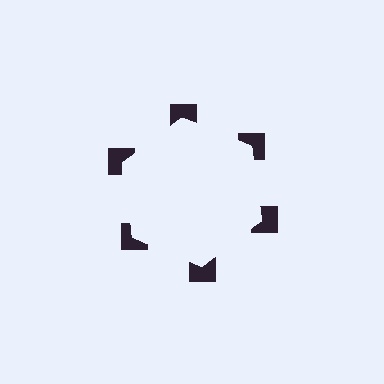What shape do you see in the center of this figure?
An illusory hexagon — its edges are inferred from the aligned wedge cuts in the notched squares, not physically drawn.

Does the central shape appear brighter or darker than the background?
It typically appears slightly brighter than the background, even though no actual brightness change is drawn.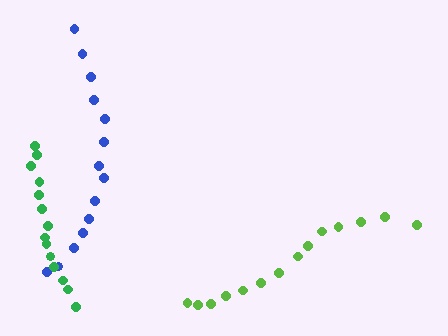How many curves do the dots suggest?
There are 3 distinct paths.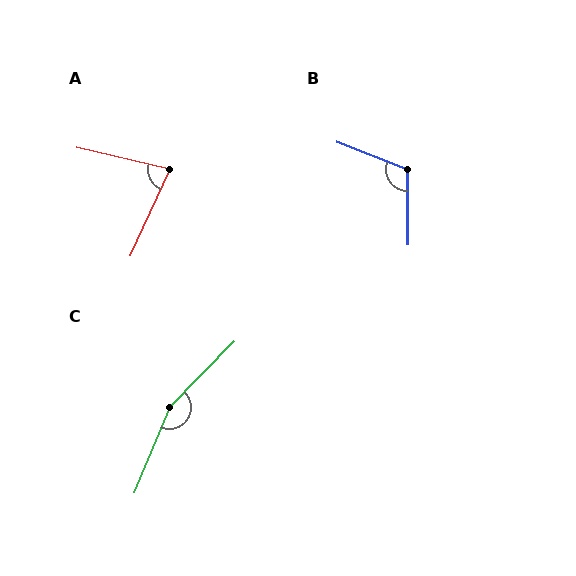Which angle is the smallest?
A, at approximately 79 degrees.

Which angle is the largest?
C, at approximately 158 degrees.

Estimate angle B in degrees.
Approximately 112 degrees.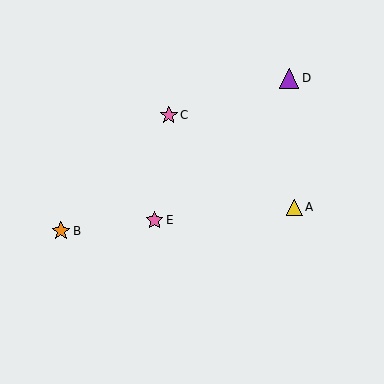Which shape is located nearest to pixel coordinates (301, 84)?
The purple triangle (labeled D) at (289, 78) is nearest to that location.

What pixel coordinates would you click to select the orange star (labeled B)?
Click at (61, 231) to select the orange star B.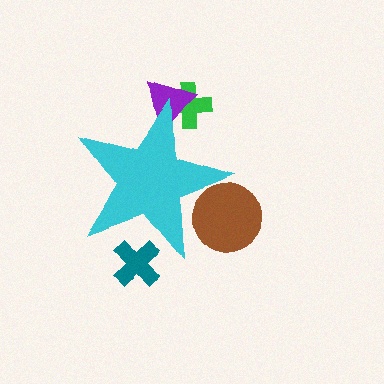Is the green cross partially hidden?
Yes, the green cross is partially hidden behind the cyan star.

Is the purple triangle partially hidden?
Yes, the purple triangle is partially hidden behind the cyan star.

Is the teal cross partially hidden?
Yes, the teal cross is partially hidden behind the cyan star.